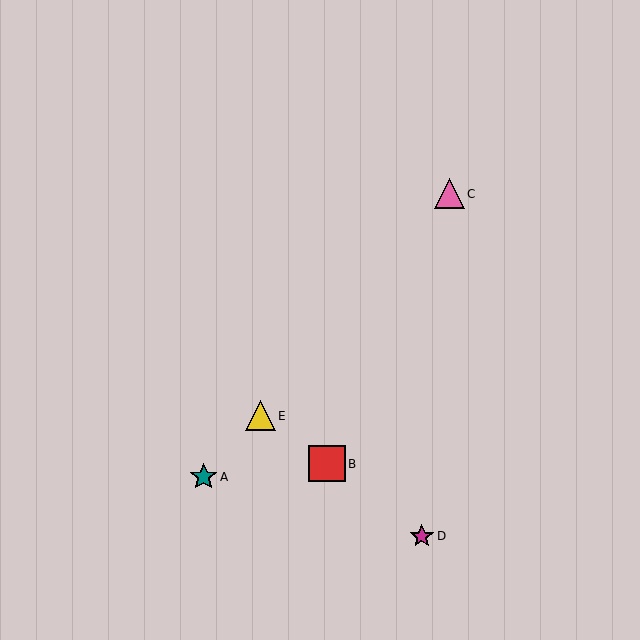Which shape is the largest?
The red square (labeled B) is the largest.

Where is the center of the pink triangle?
The center of the pink triangle is at (449, 194).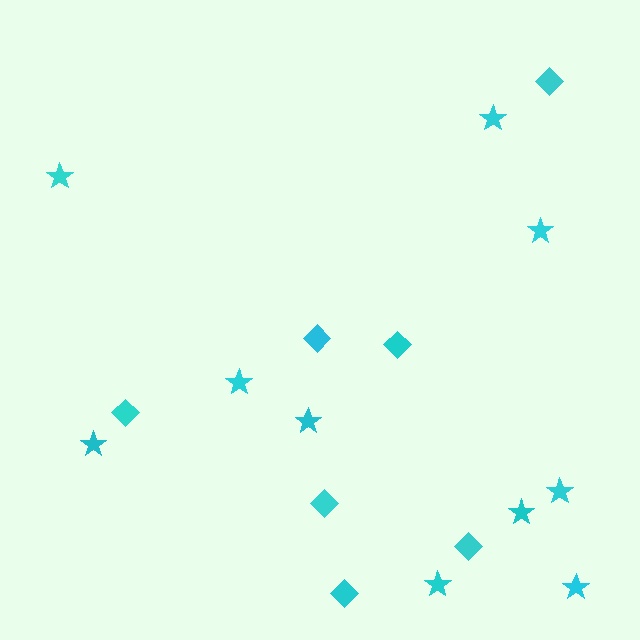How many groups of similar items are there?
There are 2 groups: one group of diamonds (7) and one group of stars (10).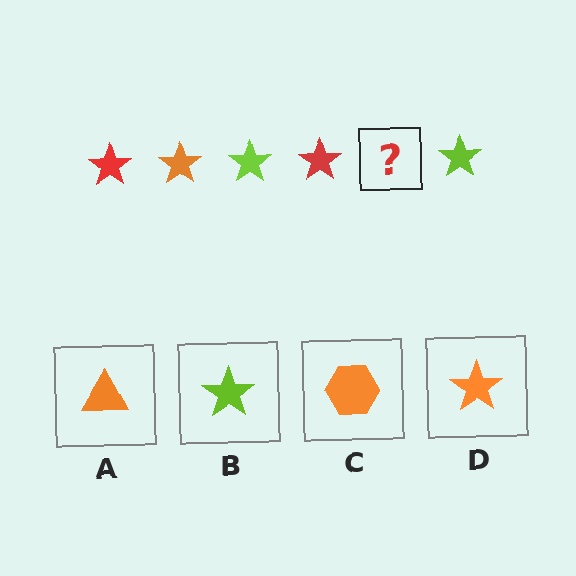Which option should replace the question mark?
Option D.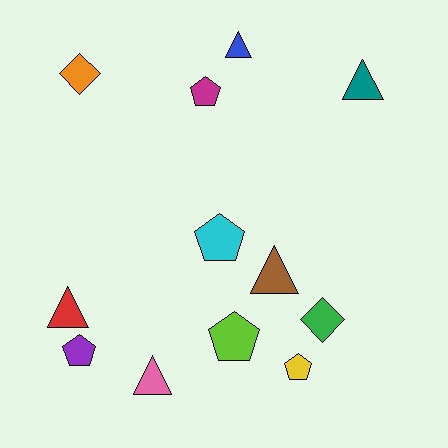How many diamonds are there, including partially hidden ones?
There are 2 diamonds.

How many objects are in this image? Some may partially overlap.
There are 12 objects.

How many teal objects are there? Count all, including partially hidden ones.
There is 1 teal object.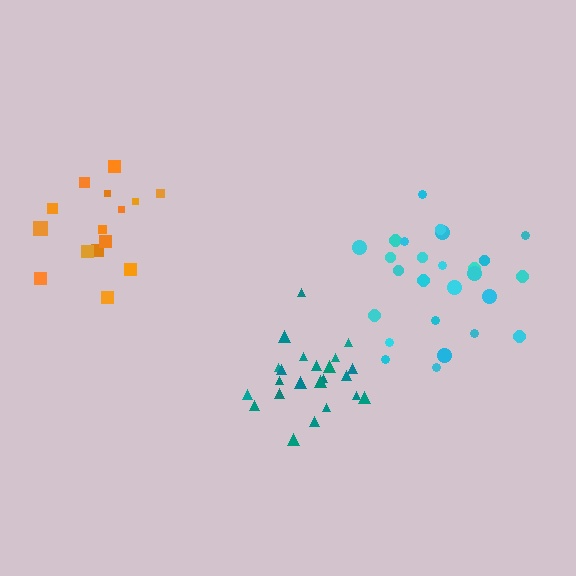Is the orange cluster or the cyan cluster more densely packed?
Cyan.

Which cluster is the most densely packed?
Teal.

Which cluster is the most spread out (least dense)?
Orange.